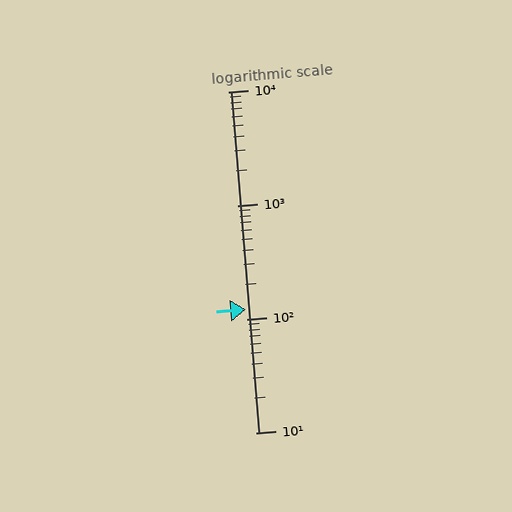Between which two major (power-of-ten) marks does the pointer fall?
The pointer is between 100 and 1000.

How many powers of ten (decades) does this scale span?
The scale spans 3 decades, from 10 to 10000.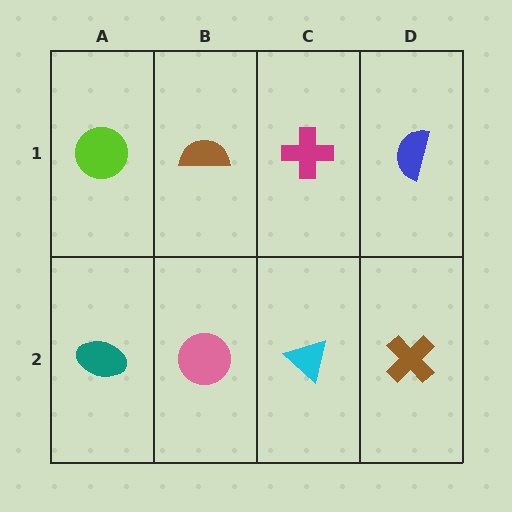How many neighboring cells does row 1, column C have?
3.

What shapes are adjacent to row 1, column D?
A brown cross (row 2, column D), a magenta cross (row 1, column C).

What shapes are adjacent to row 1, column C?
A cyan triangle (row 2, column C), a brown semicircle (row 1, column B), a blue semicircle (row 1, column D).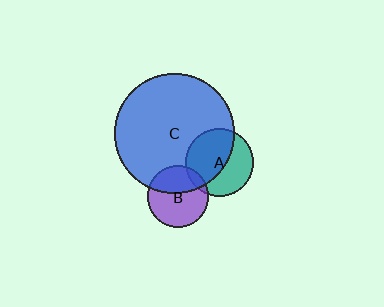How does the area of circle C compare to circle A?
Approximately 3.1 times.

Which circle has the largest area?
Circle C (blue).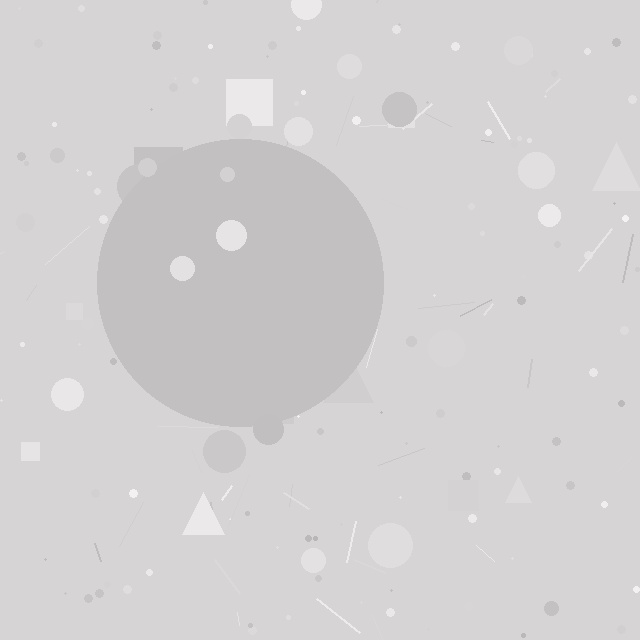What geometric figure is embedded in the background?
A circle is embedded in the background.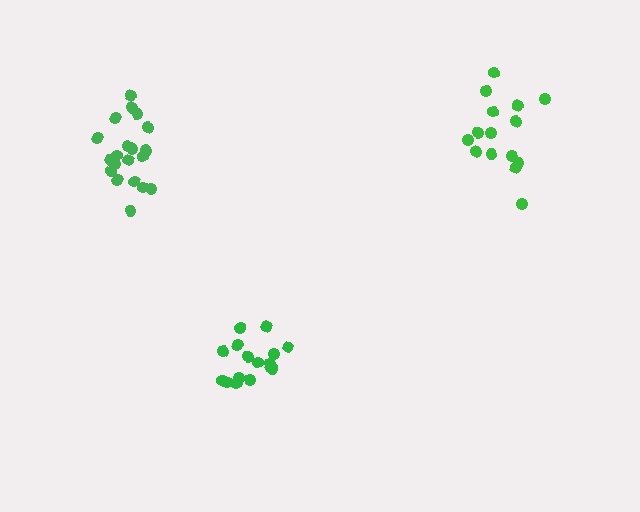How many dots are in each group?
Group 1: 21 dots, Group 2: 15 dots, Group 3: 17 dots (53 total).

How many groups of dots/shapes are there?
There are 3 groups.